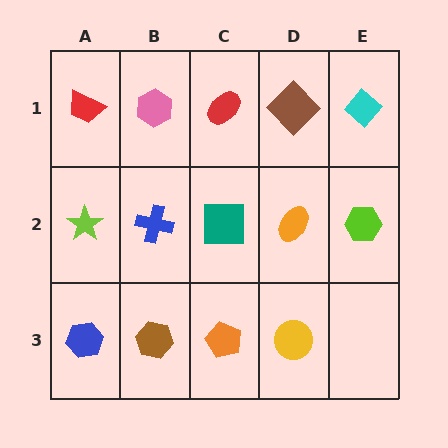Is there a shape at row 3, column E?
No, that cell is empty.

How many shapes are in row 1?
5 shapes.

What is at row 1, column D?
A brown diamond.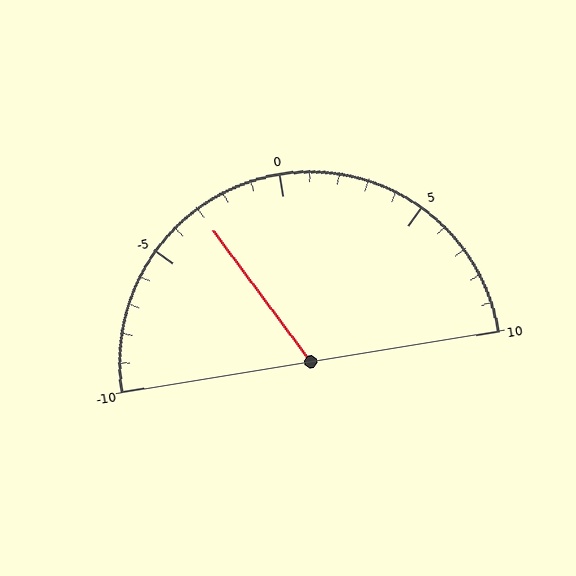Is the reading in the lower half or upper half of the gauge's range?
The reading is in the lower half of the range (-10 to 10).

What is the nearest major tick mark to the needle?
The nearest major tick mark is -5.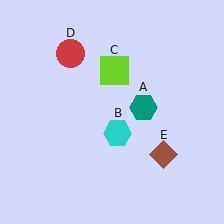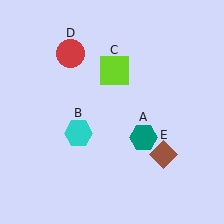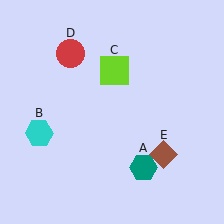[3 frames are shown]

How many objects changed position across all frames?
2 objects changed position: teal hexagon (object A), cyan hexagon (object B).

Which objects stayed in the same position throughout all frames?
Lime square (object C) and red circle (object D) and brown diamond (object E) remained stationary.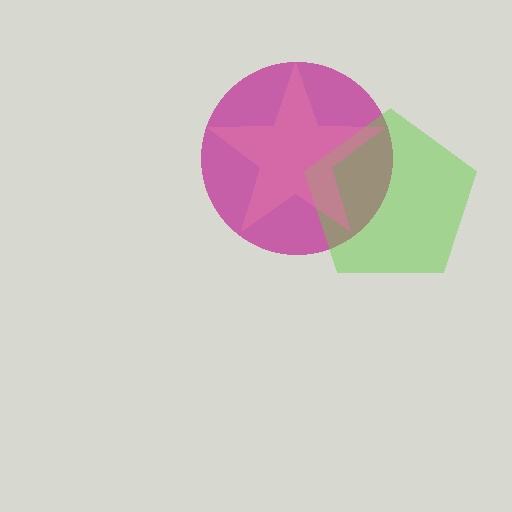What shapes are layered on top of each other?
The layered shapes are: a magenta circle, a lime pentagon, a pink star.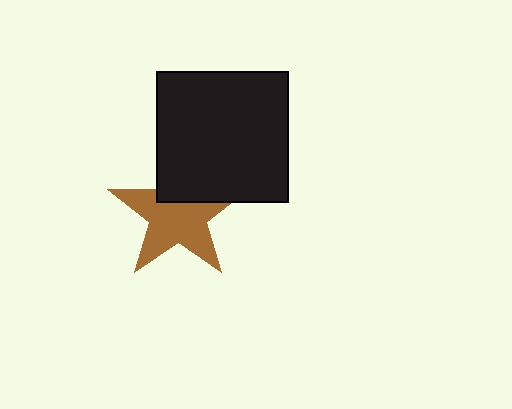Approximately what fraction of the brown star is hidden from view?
Roughly 32% of the brown star is hidden behind the black square.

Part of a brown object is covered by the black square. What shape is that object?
It is a star.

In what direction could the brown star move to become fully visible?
The brown star could move down. That would shift it out from behind the black square entirely.